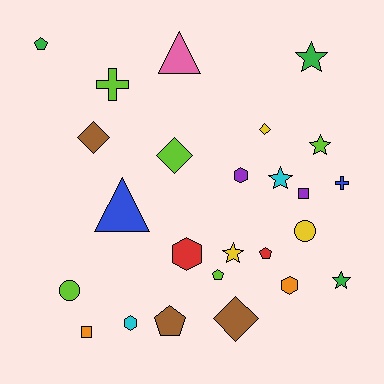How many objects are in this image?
There are 25 objects.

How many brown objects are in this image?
There are 3 brown objects.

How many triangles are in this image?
There are 2 triangles.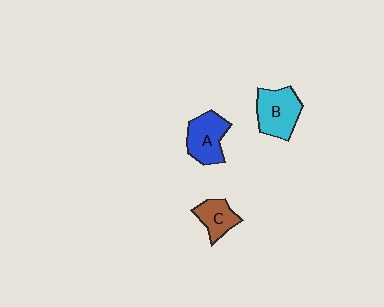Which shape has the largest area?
Shape B (cyan).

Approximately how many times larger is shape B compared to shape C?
Approximately 1.6 times.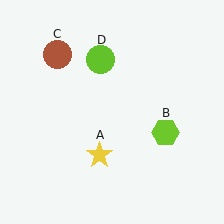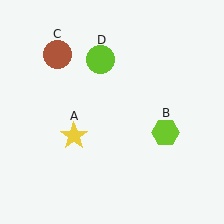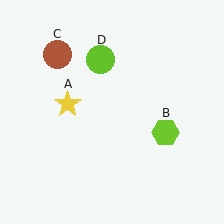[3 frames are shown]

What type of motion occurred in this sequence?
The yellow star (object A) rotated clockwise around the center of the scene.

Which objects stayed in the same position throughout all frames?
Lime hexagon (object B) and brown circle (object C) and lime circle (object D) remained stationary.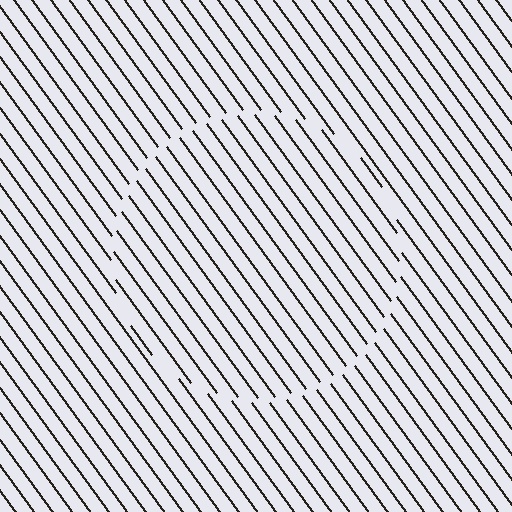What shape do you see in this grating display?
An illusory circle. The interior of the shape contains the same grating, shifted by half a period — the contour is defined by the phase discontinuity where line-ends from the inner and outer gratings abut.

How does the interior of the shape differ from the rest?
The interior of the shape contains the same grating, shifted by half a period — the contour is defined by the phase discontinuity where line-ends from the inner and outer gratings abut.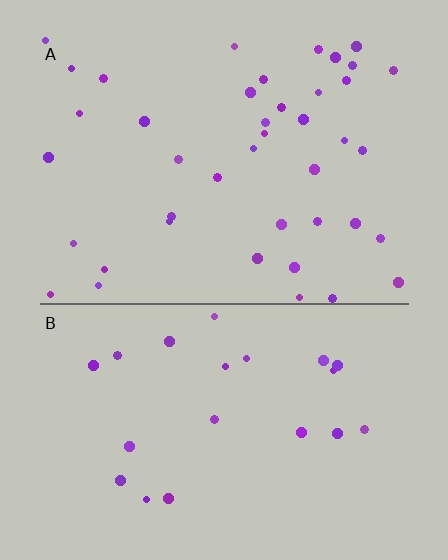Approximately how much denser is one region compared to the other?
Approximately 2.0× — region A over region B.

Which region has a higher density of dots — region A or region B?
A (the top).